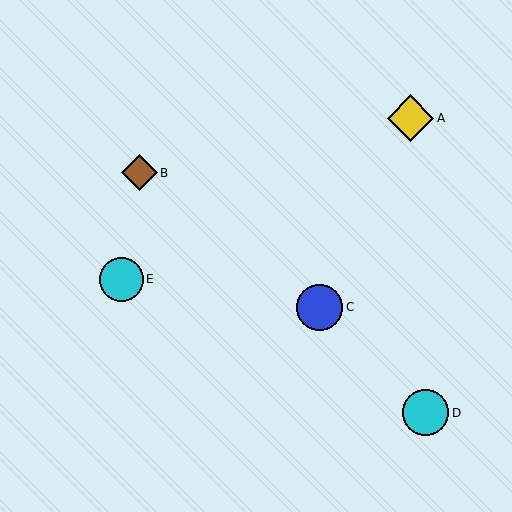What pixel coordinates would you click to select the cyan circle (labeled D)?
Click at (426, 413) to select the cyan circle D.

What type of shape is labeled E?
Shape E is a cyan circle.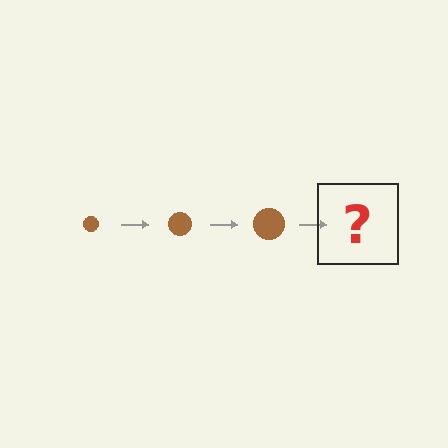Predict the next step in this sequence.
The next step is a brown circle, larger than the previous one.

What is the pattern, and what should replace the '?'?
The pattern is that the circle gets progressively larger each step. The '?' should be a brown circle, larger than the previous one.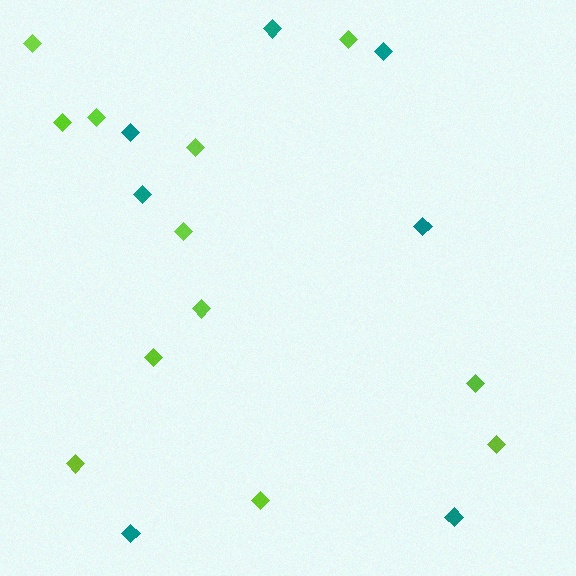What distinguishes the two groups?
There are 2 groups: one group of lime diamonds (12) and one group of teal diamonds (7).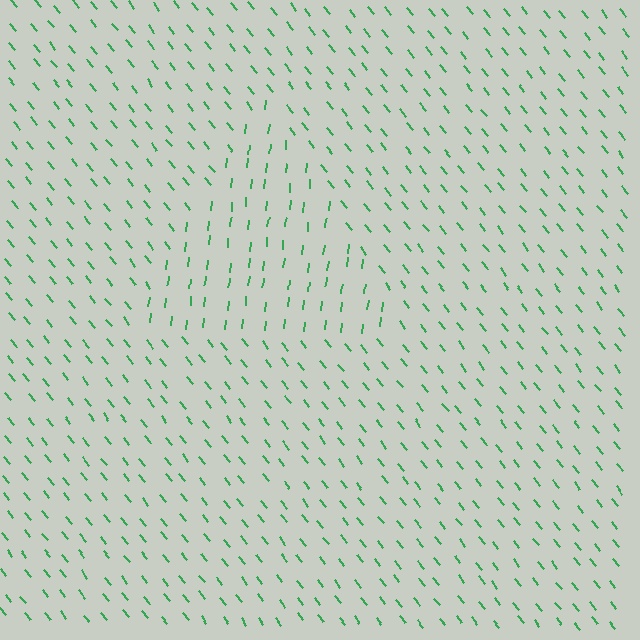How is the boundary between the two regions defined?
The boundary is defined purely by a change in line orientation (approximately 45 degrees difference). All lines are the same color and thickness.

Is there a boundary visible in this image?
Yes, there is a texture boundary formed by a change in line orientation.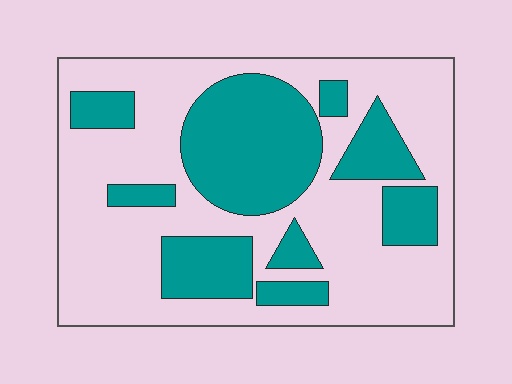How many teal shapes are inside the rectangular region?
9.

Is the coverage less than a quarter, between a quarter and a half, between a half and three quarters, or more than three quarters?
Between a quarter and a half.